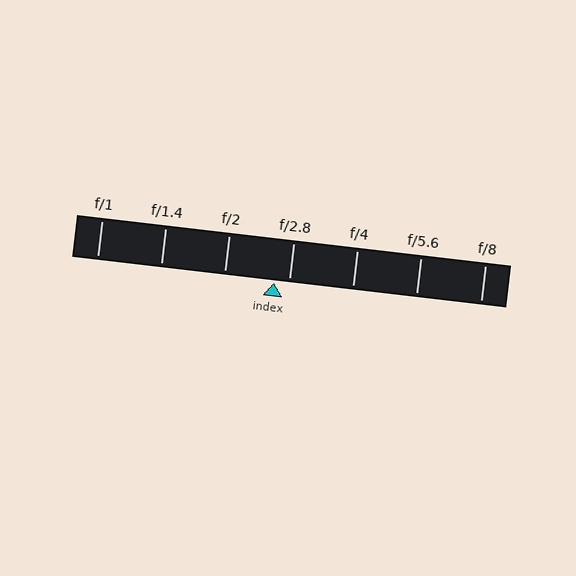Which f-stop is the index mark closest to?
The index mark is closest to f/2.8.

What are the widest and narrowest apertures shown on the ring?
The widest aperture shown is f/1 and the narrowest is f/8.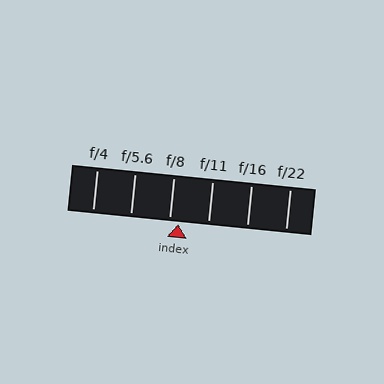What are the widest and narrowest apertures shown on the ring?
The widest aperture shown is f/4 and the narrowest is f/22.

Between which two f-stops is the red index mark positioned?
The index mark is between f/8 and f/11.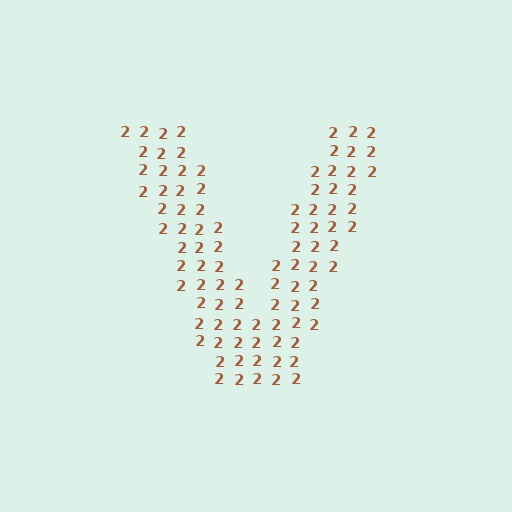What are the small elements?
The small elements are digit 2's.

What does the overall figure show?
The overall figure shows the letter V.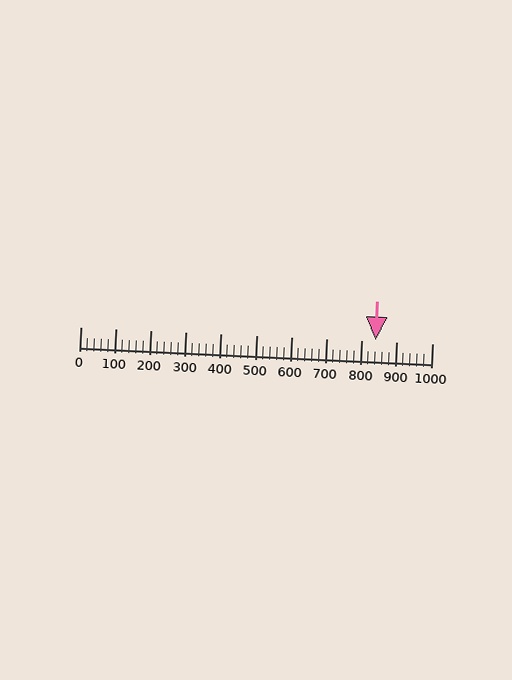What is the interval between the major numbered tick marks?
The major tick marks are spaced 100 units apart.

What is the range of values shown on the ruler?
The ruler shows values from 0 to 1000.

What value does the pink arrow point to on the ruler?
The pink arrow points to approximately 840.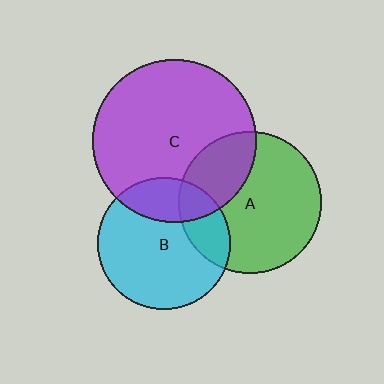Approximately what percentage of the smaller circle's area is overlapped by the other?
Approximately 20%.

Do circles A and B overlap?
Yes.